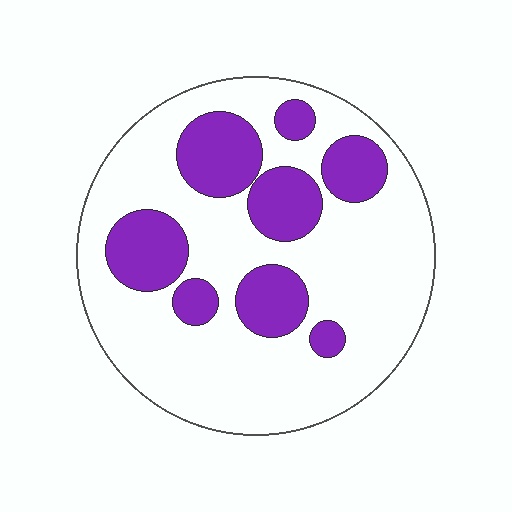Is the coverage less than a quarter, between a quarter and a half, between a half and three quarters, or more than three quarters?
Between a quarter and a half.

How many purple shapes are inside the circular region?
8.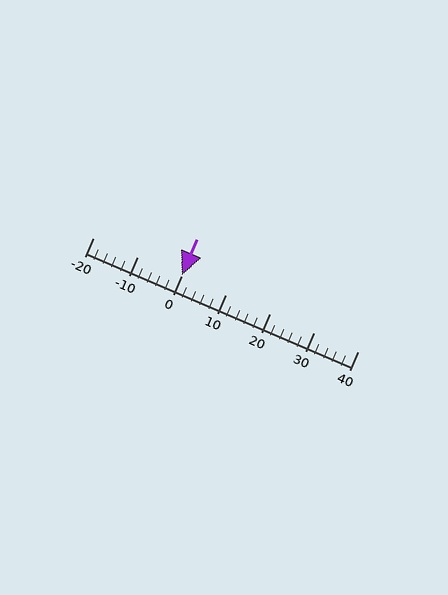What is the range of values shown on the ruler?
The ruler shows values from -20 to 40.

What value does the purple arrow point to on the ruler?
The purple arrow points to approximately 0.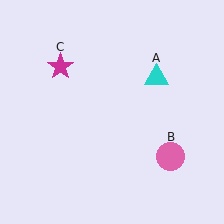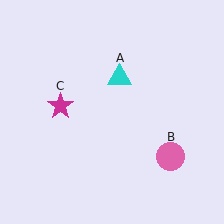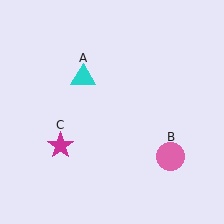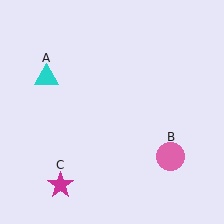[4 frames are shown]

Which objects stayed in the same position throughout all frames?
Pink circle (object B) remained stationary.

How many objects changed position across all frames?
2 objects changed position: cyan triangle (object A), magenta star (object C).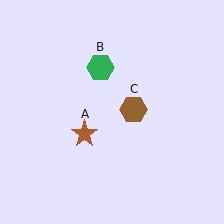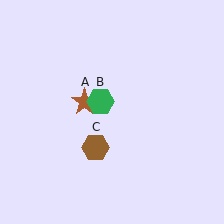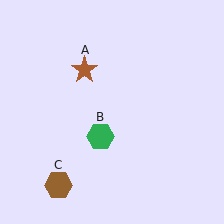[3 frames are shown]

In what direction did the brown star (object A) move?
The brown star (object A) moved up.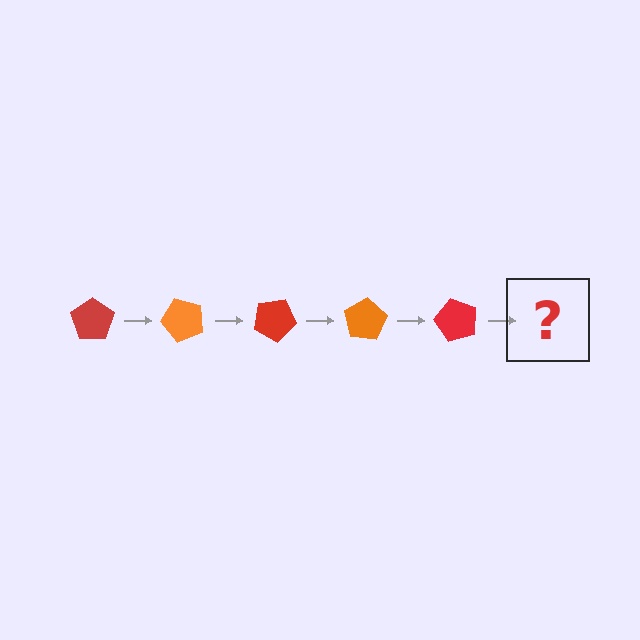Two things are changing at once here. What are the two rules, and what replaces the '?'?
The two rules are that it rotates 50 degrees each step and the color cycles through red and orange. The '?' should be an orange pentagon, rotated 250 degrees from the start.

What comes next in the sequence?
The next element should be an orange pentagon, rotated 250 degrees from the start.